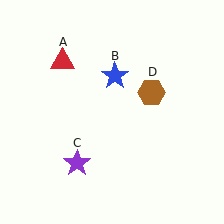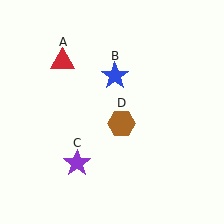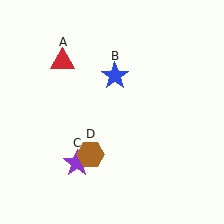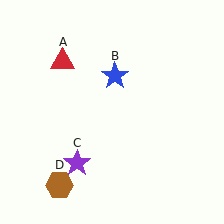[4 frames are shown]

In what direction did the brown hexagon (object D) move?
The brown hexagon (object D) moved down and to the left.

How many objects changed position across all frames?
1 object changed position: brown hexagon (object D).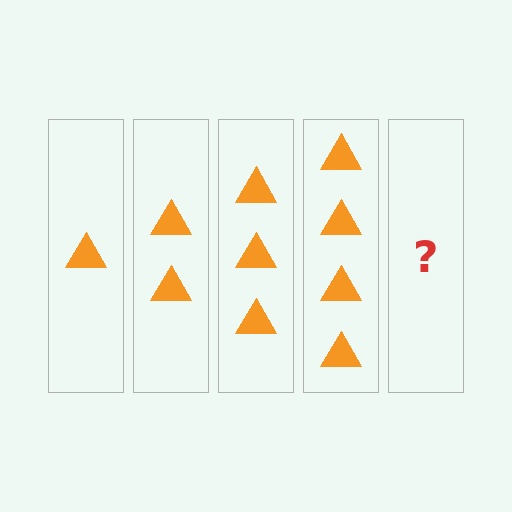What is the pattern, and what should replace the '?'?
The pattern is that each step adds one more triangle. The '?' should be 5 triangles.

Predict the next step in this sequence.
The next step is 5 triangles.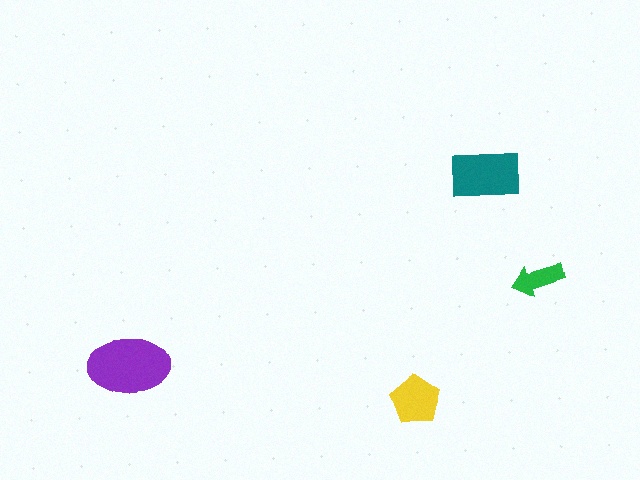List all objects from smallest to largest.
The green arrow, the yellow pentagon, the teal rectangle, the purple ellipse.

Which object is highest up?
The teal rectangle is topmost.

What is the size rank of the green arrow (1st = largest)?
4th.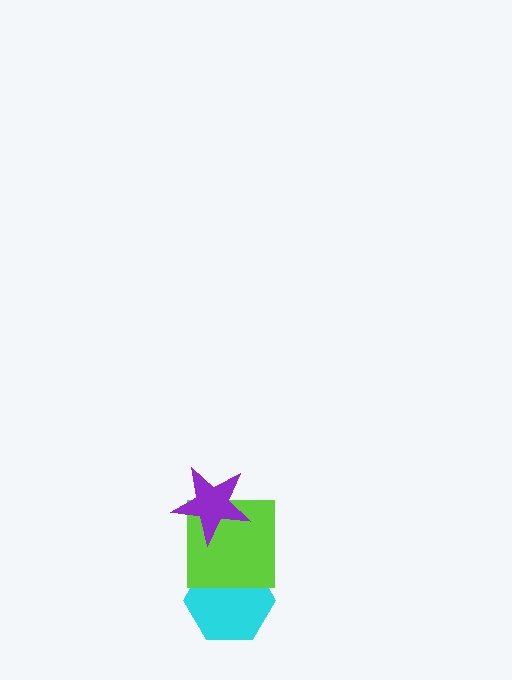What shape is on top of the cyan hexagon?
The lime square is on top of the cyan hexagon.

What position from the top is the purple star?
The purple star is 1st from the top.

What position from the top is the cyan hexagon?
The cyan hexagon is 3rd from the top.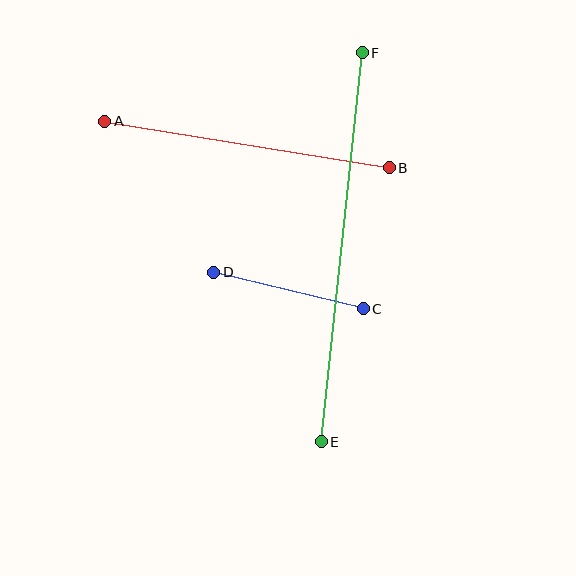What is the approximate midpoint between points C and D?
The midpoint is at approximately (288, 290) pixels.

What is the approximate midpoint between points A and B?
The midpoint is at approximately (247, 144) pixels.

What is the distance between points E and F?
The distance is approximately 391 pixels.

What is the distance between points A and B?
The distance is approximately 289 pixels.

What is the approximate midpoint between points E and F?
The midpoint is at approximately (342, 247) pixels.